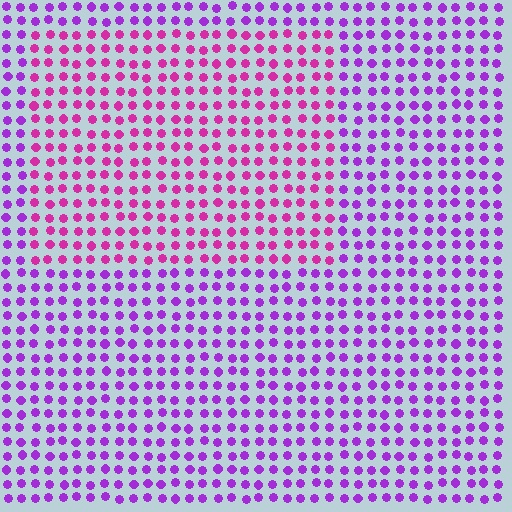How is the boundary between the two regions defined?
The boundary is defined purely by a slight shift in hue (about 35 degrees). Spacing, size, and orientation are identical on both sides.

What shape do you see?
I see a rectangle.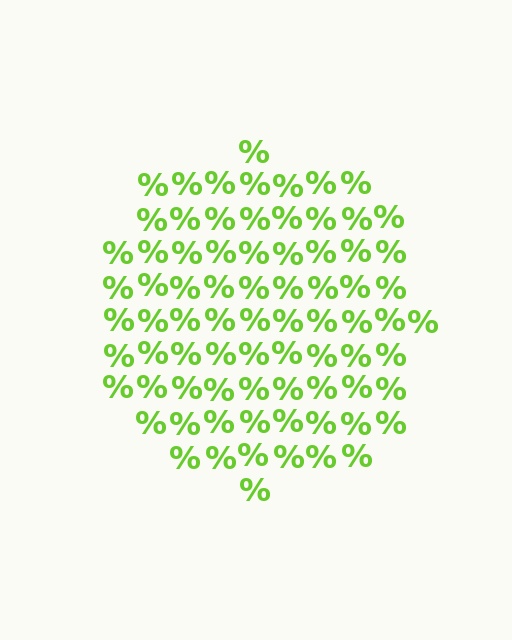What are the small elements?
The small elements are percent signs.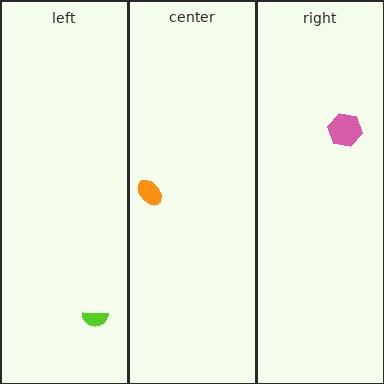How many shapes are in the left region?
1.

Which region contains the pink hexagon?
The right region.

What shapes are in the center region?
The orange ellipse.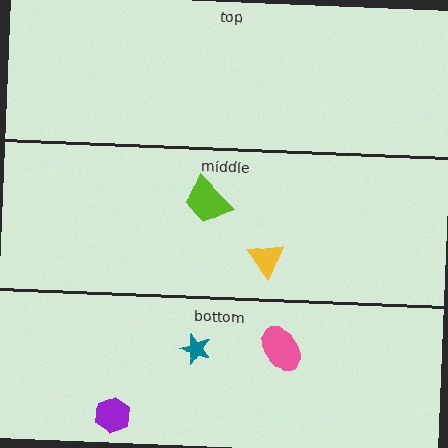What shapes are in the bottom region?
The teal star, the pink ellipse, the purple hexagon.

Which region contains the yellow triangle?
The middle region.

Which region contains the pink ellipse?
The bottom region.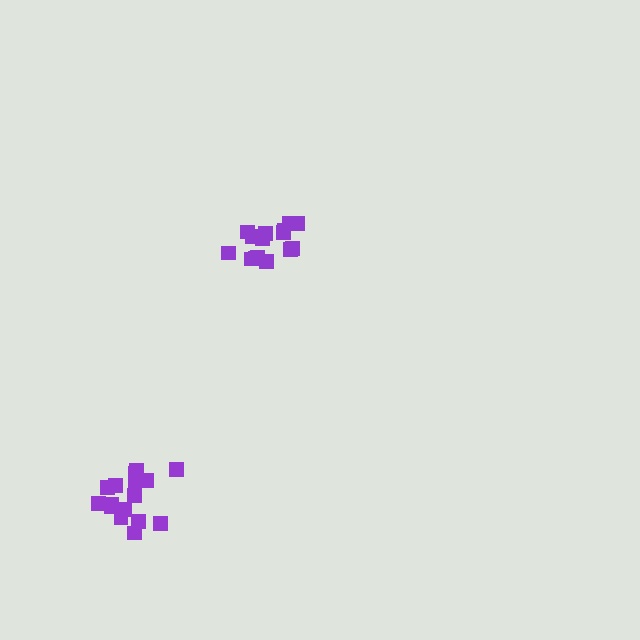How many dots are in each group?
Group 1: 16 dots, Group 2: 15 dots (31 total).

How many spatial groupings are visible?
There are 2 spatial groupings.